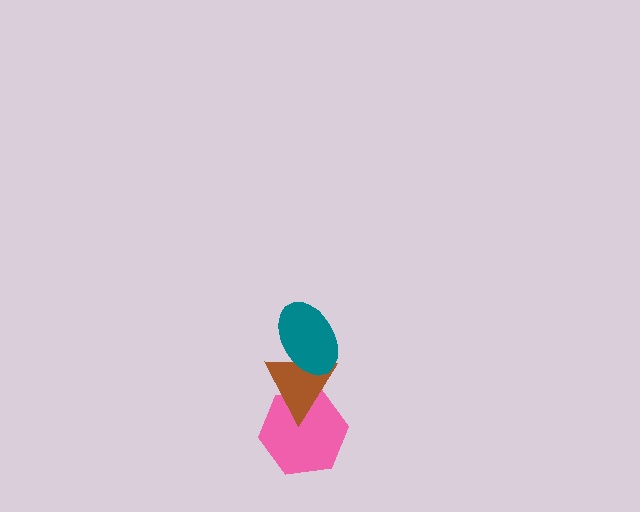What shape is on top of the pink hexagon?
The brown triangle is on top of the pink hexagon.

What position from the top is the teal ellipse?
The teal ellipse is 1st from the top.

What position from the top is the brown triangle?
The brown triangle is 2nd from the top.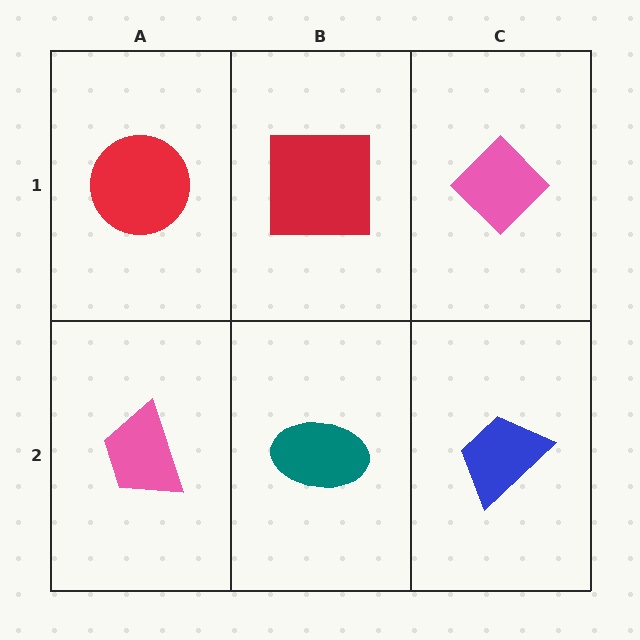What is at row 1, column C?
A pink diamond.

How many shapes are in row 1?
3 shapes.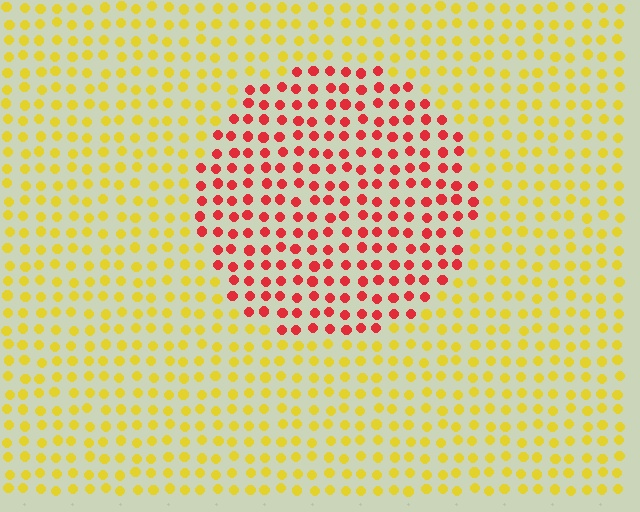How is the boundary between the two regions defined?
The boundary is defined purely by a slight shift in hue (about 59 degrees). Spacing, size, and orientation are identical on both sides.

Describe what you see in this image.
The image is filled with small yellow elements in a uniform arrangement. A circle-shaped region is visible where the elements are tinted to a slightly different hue, forming a subtle color boundary.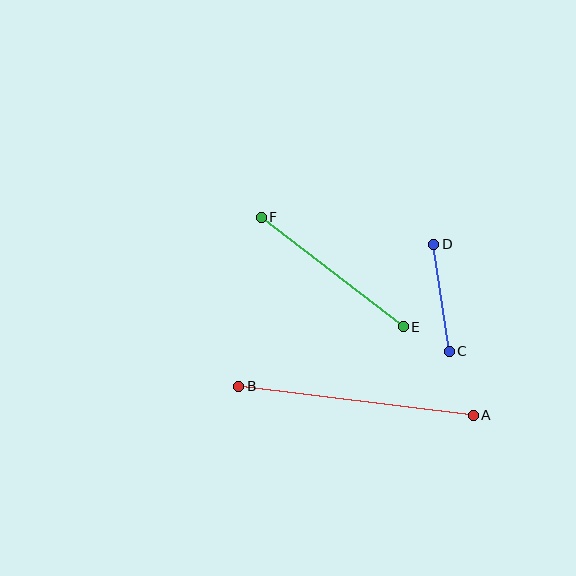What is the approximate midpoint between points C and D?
The midpoint is at approximately (442, 298) pixels.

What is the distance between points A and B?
The distance is approximately 236 pixels.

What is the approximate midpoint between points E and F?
The midpoint is at approximately (332, 272) pixels.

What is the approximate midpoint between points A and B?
The midpoint is at approximately (356, 401) pixels.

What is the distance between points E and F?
The distance is approximately 179 pixels.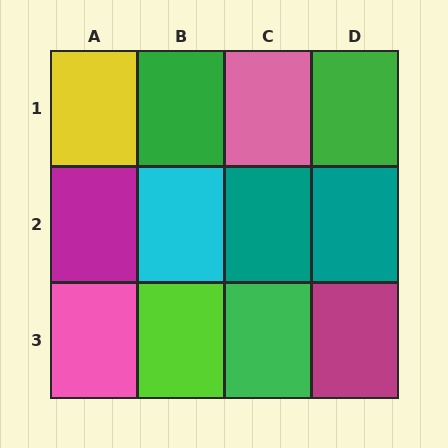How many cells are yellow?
1 cell is yellow.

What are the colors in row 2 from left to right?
Magenta, cyan, teal, teal.